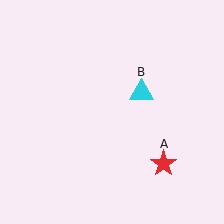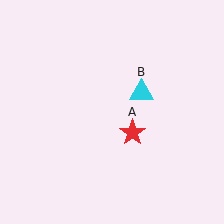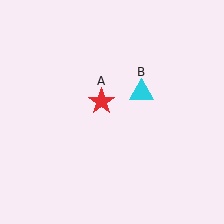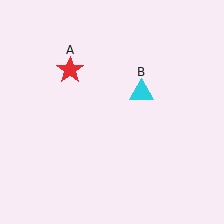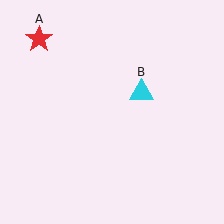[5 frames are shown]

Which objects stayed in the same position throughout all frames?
Cyan triangle (object B) remained stationary.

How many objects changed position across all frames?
1 object changed position: red star (object A).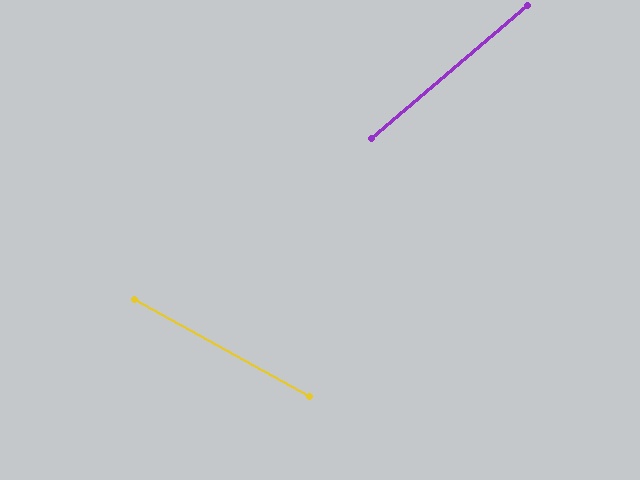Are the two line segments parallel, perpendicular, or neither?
Neither parallel nor perpendicular — they differ by about 69°.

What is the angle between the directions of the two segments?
Approximately 69 degrees.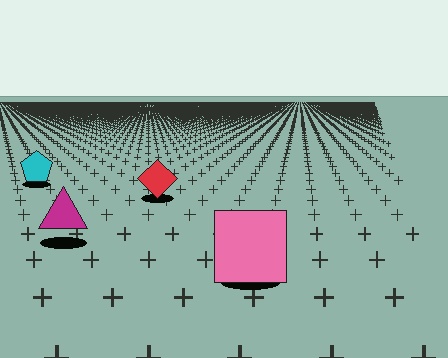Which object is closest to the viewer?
The pink square is closest. The texture marks near it are larger and more spread out.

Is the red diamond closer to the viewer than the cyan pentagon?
Yes. The red diamond is closer — you can tell from the texture gradient: the ground texture is coarser near it.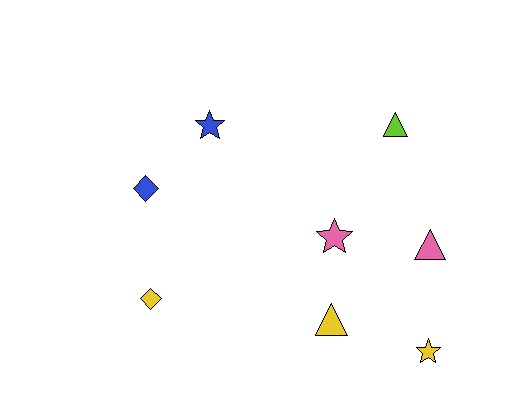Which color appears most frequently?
Yellow, with 3 objects.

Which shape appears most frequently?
Star, with 3 objects.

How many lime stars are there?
There are no lime stars.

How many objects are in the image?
There are 8 objects.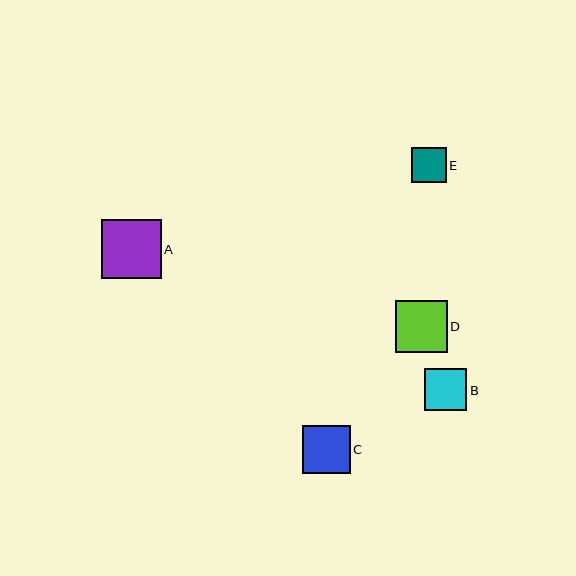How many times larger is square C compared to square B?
Square C is approximately 1.1 times the size of square B.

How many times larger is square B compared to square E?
Square B is approximately 1.2 times the size of square E.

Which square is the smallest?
Square E is the smallest with a size of approximately 35 pixels.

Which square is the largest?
Square A is the largest with a size of approximately 59 pixels.